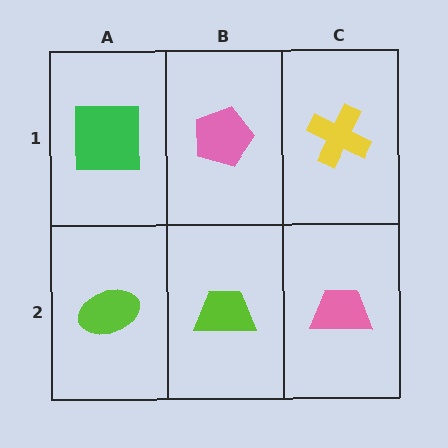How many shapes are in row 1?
3 shapes.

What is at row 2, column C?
A pink trapezoid.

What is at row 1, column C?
A yellow cross.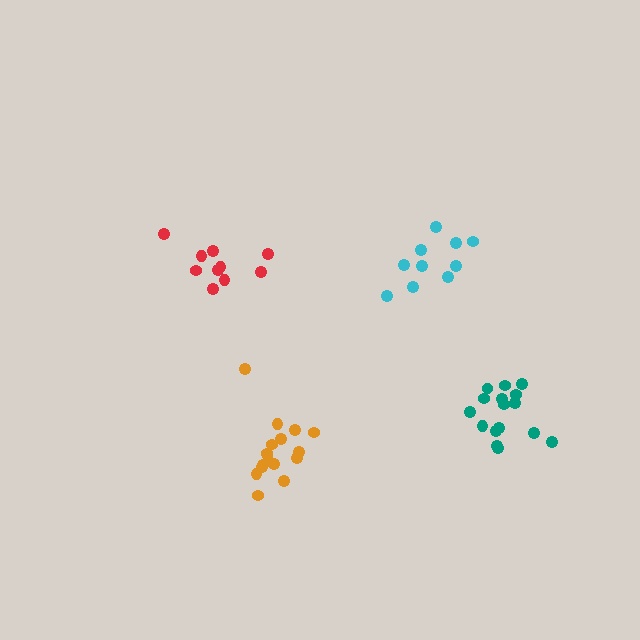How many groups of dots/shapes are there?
There are 4 groups.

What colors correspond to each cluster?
The clusters are colored: cyan, orange, red, teal.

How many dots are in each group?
Group 1: 10 dots, Group 2: 16 dots, Group 3: 10 dots, Group 4: 16 dots (52 total).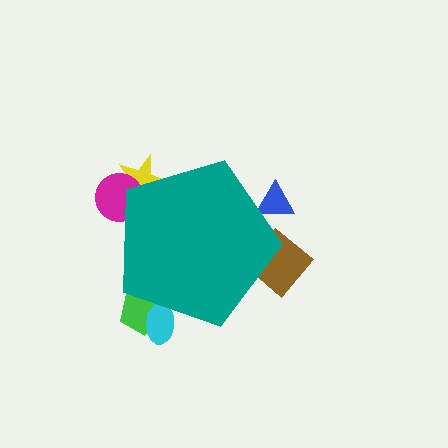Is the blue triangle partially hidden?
Yes, the blue triangle is partially hidden behind the teal pentagon.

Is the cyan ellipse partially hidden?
Yes, the cyan ellipse is partially hidden behind the teal pentagon.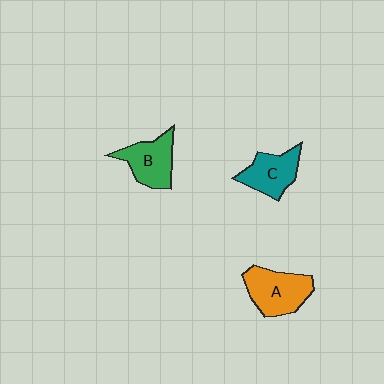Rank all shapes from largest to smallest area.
From largest to smallest: A (orange), B (green), C (teal).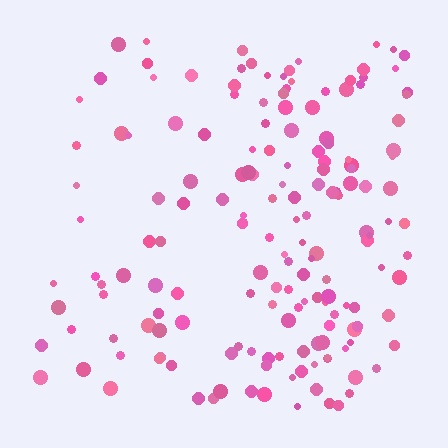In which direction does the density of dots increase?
From left to right, with the right side densest.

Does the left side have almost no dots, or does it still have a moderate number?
Still a moderate number, just noticeably fewer than the right.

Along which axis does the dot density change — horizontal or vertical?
Horizontal.